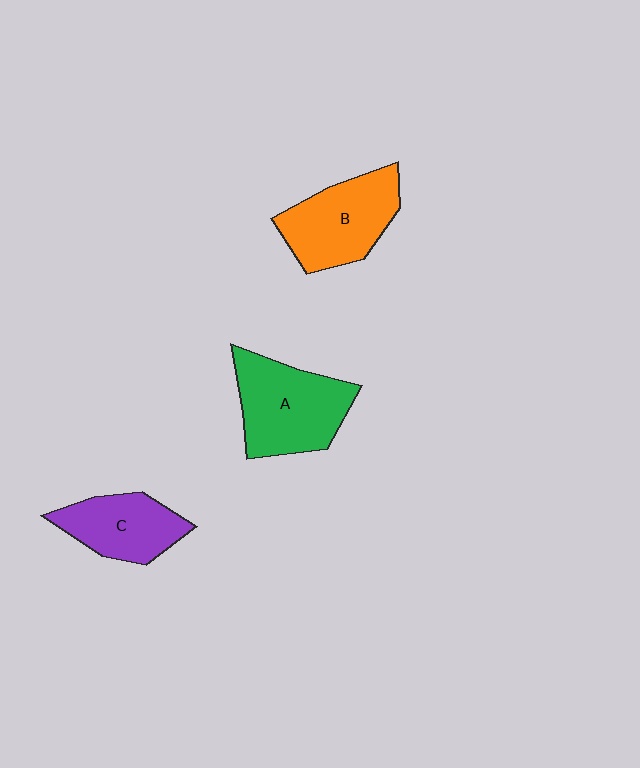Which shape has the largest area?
Shape A (green).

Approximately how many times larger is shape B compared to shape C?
Approximately 1.2 times.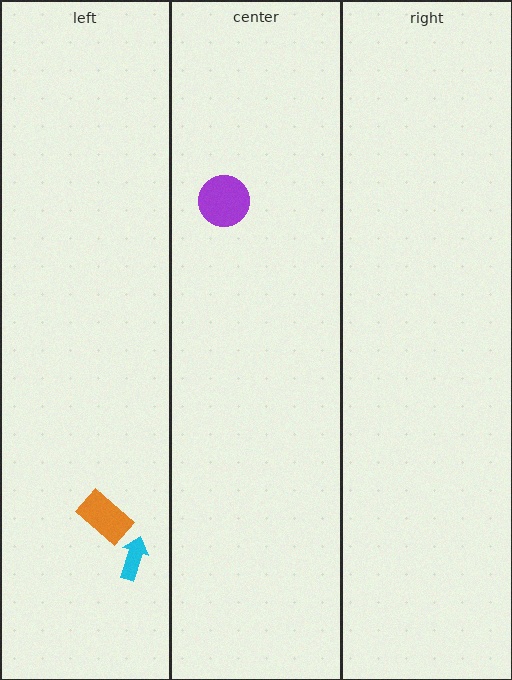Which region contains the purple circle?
The center region.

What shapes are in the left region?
The cyan arrow, the orange rectangle.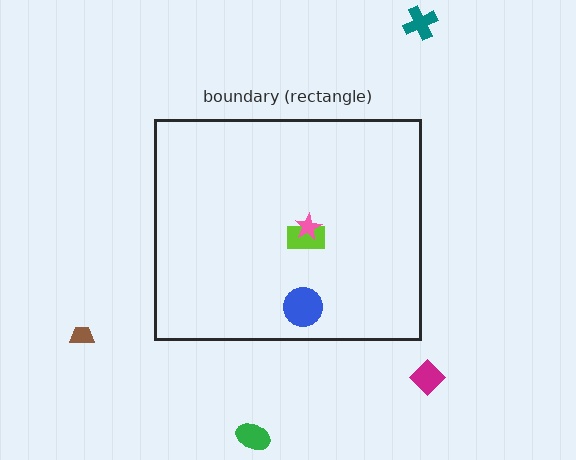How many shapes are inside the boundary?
3 inside, 4 outside.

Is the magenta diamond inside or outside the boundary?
Outside.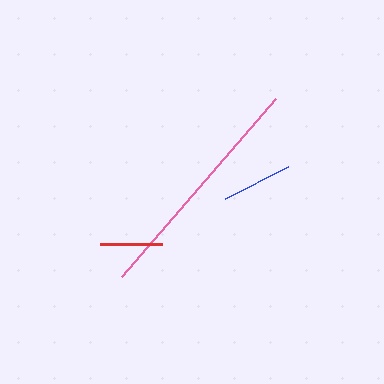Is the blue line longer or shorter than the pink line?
The pink line is longer than the blue line.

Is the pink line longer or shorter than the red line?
The pink line is longer than the red line.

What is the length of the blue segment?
The blue segment is approximately 70 pixels long.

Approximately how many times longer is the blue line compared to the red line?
The blue line is approximately 1.1 times the length of the red line.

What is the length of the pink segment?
The pink segment is approximately 235 pixels long.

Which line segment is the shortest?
The red line is the shortest at approximately 62 pixels.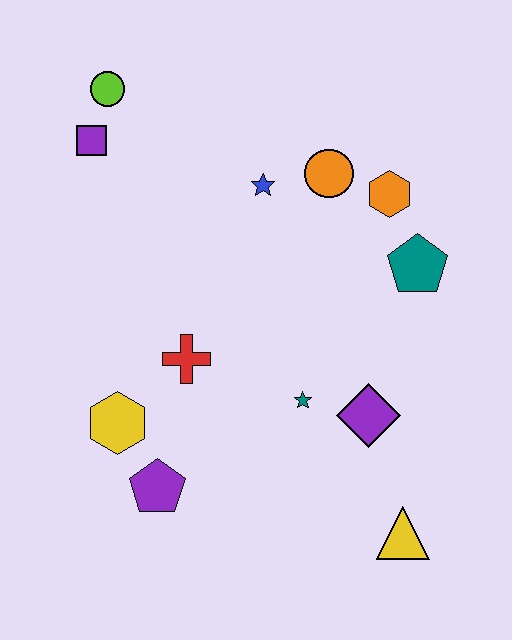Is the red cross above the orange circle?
No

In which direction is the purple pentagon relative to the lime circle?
The purple pentagon is below the lime circle.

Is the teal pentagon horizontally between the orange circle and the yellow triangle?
No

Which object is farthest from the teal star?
The lime circle is farthest from the teal star.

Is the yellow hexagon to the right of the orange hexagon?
No